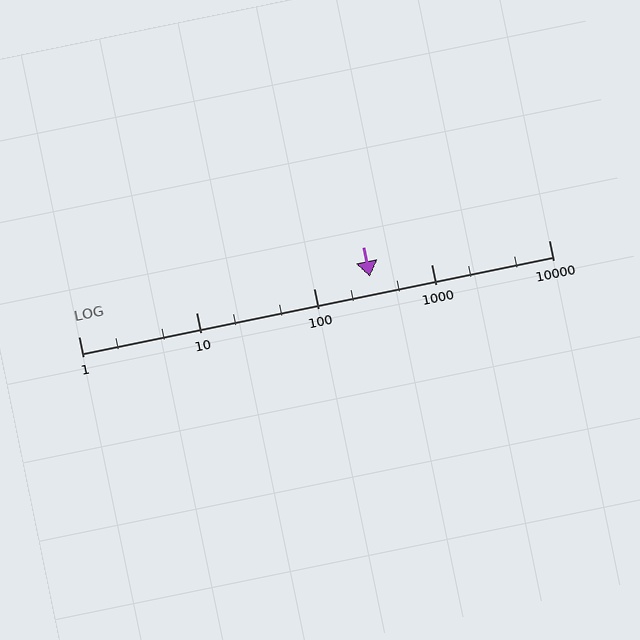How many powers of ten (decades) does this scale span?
The scale spans 4 decades, from 1 to 10000.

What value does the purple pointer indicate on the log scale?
The pointer indicates approximately 300.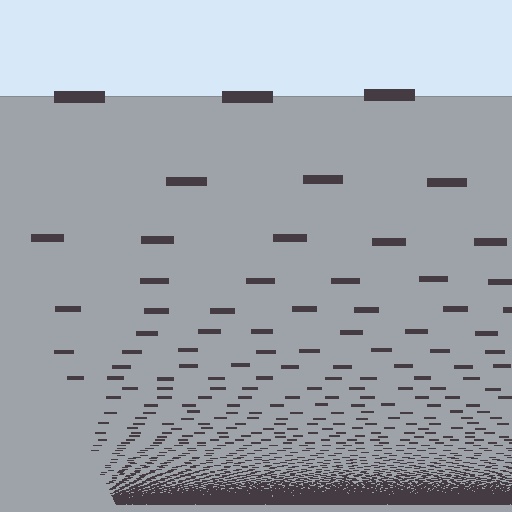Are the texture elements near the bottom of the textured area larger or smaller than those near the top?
Smaller. The gradient is inverted — elements near the bottom are smaller and denser.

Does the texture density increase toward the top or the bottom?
Density increases toward the bottom.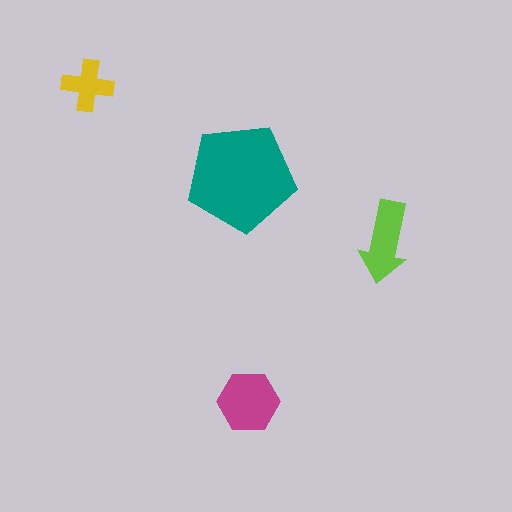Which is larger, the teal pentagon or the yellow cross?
The teal pentagon.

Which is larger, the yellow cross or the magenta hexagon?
The magenta hexagon.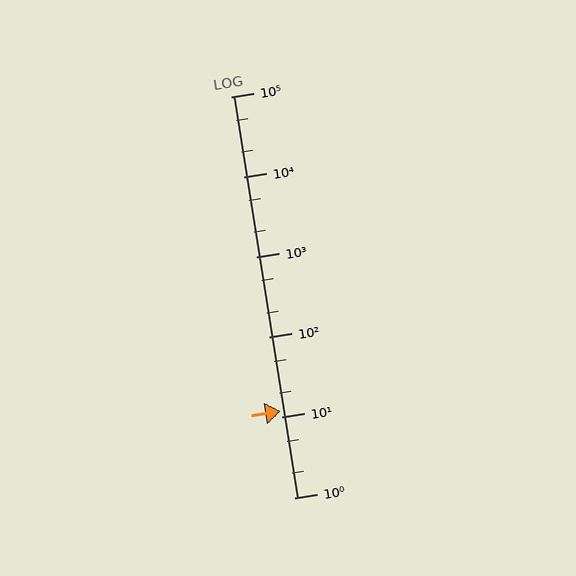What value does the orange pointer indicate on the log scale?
The pointer indicates approximately 12.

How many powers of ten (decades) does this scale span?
The scale spans 5 decades, from 1 to 100000.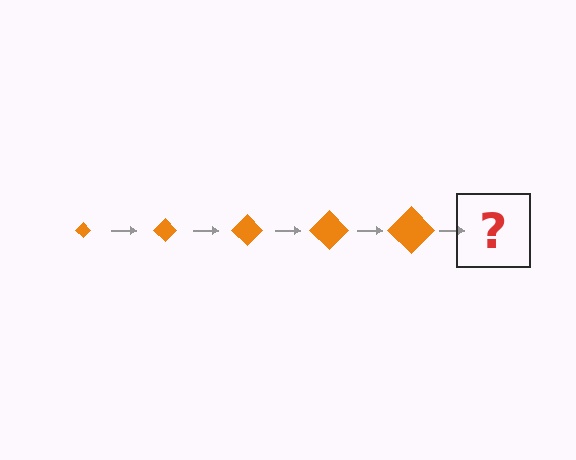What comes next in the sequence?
The next element should be an orange diamond, larger than the previous one.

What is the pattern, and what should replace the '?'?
The pattern is that the diamond gets progressively larger each step. The '?' should be an orange diamond, larger than the previous one.